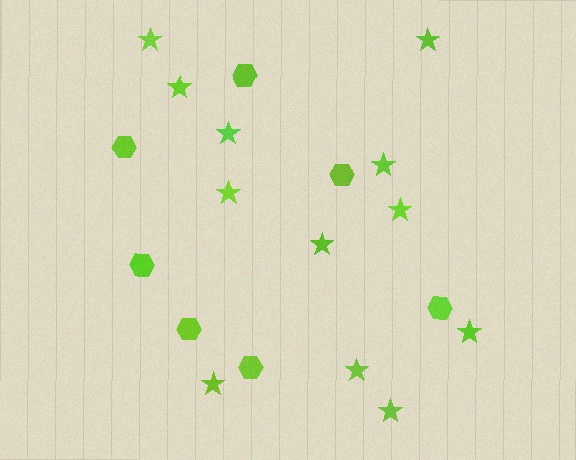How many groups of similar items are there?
There are 2 groups: one group of stars (12) and one group of hexagons (7).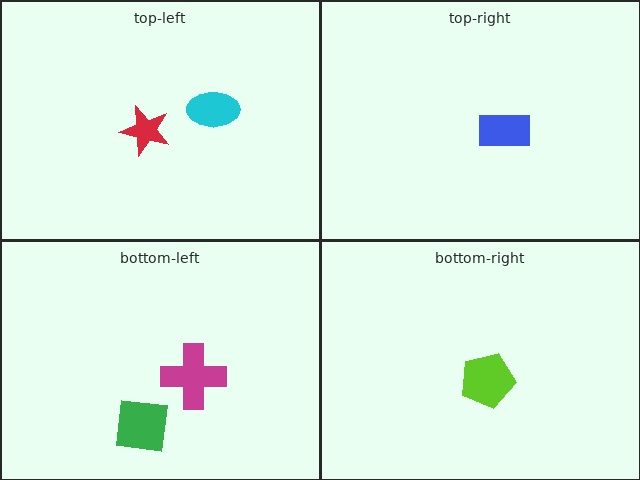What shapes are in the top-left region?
The cyan ellipse, the red star.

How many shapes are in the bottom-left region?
2.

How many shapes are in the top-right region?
1.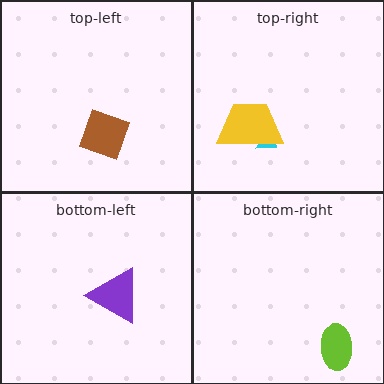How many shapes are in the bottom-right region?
1.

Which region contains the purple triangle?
The bottom-left region.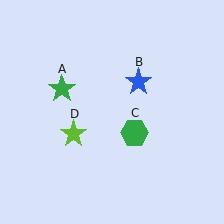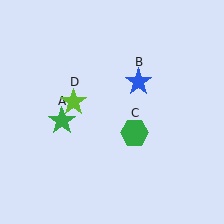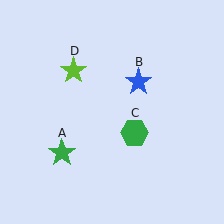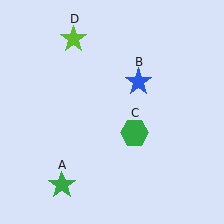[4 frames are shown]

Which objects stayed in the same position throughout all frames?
Blue star (object B) and green hexagon (object C) remained stationary.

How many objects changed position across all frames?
2 objects changed position: green star (object A), lime star (object D).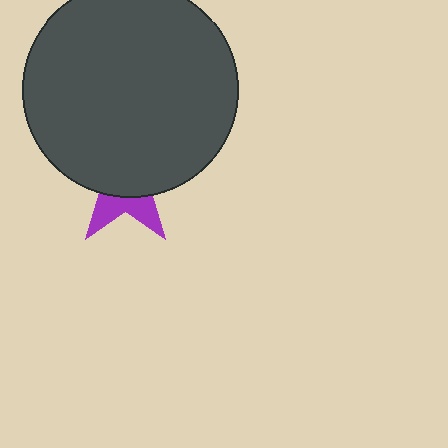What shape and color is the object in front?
The object in front is a dark gray circle.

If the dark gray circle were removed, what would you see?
You would see the complete purple star.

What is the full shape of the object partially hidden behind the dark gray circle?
The partially hidden object is a purple star.